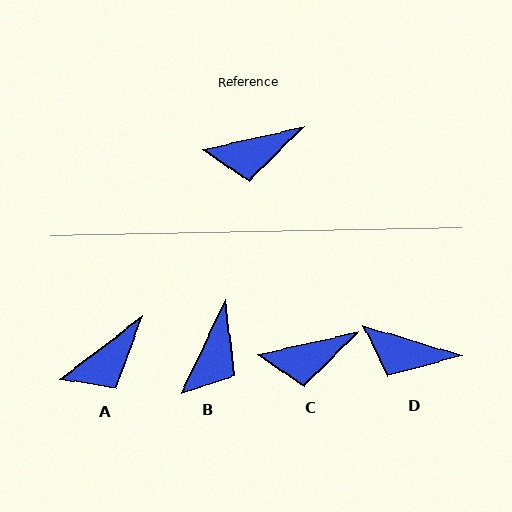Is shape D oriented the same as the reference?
No, it is off by about 30 degrees.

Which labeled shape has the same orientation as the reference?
C.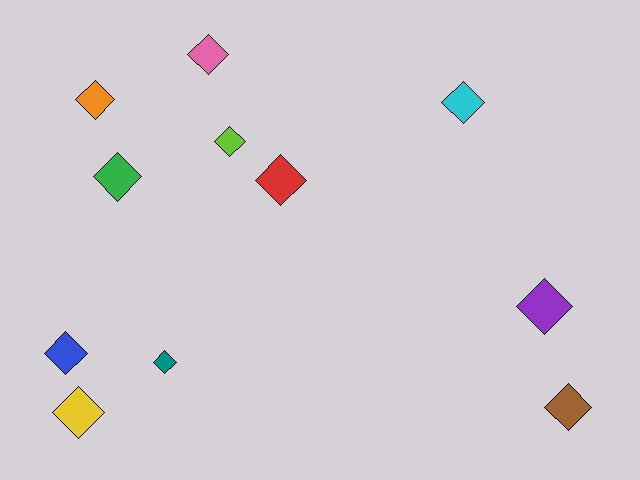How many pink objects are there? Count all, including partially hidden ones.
There is 1 pink object.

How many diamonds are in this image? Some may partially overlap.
There are 11 diamonds.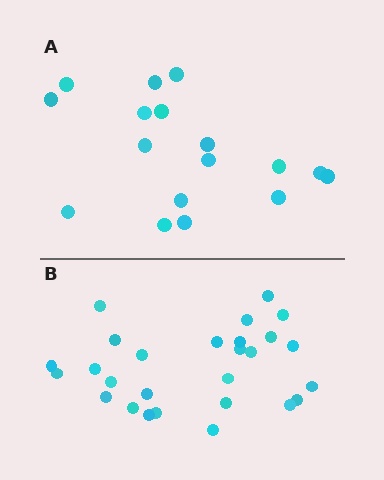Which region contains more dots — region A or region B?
Region B (the bottom region) has more dots.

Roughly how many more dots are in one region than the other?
Region B has roughly 10 or so more dots than region A.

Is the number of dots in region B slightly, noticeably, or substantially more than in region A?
Region B has substantially more. The ratio is roughly 1.6 to 1.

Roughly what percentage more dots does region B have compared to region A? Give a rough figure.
About 60% more.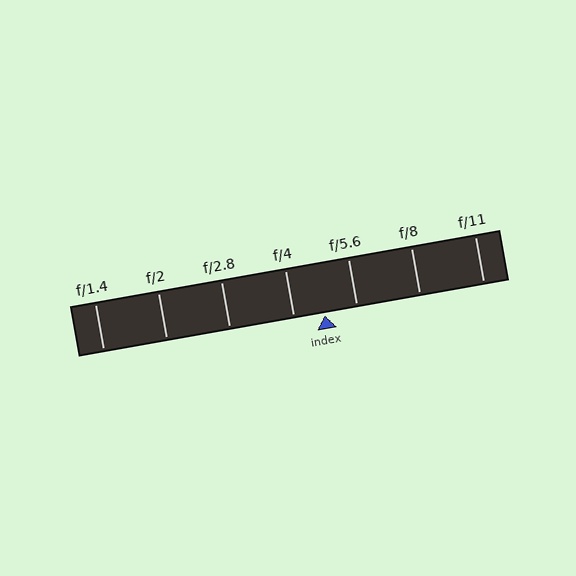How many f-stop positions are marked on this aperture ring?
There are 7 f-stop positions marked.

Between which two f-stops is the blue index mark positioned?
The index mark is between f/4 and f/5.6.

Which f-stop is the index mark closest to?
The index mark is closest to f/4.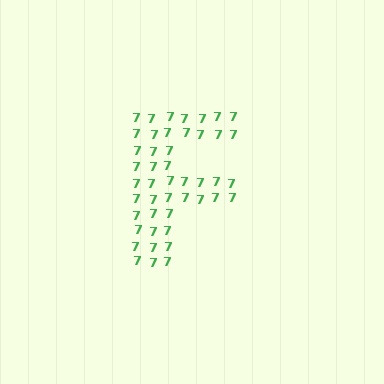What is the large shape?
The large shape is the letter F.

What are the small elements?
The small elements are digit 7's.